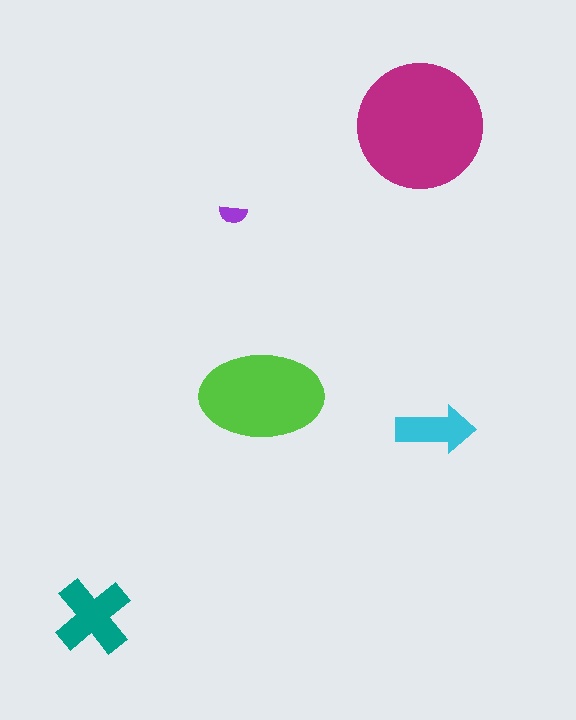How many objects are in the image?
There are 5 objects in the image.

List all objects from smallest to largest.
The purple semicircle, the cyan arrow, the teal cross, the lime ellipse, the magenta circle.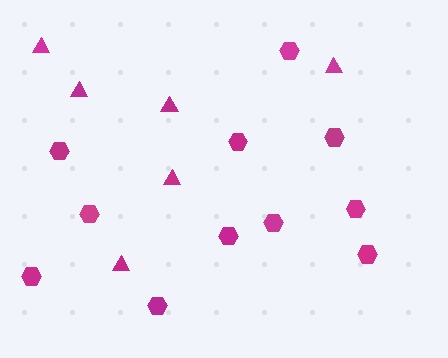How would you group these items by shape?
There are 2 groups: one group of hexagons (11) and one group of triangles (6).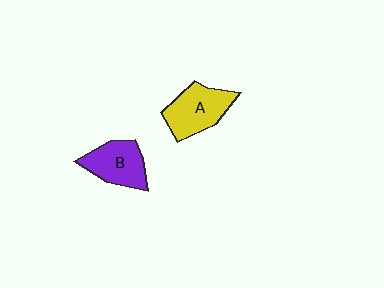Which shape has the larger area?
Shape A (yellow).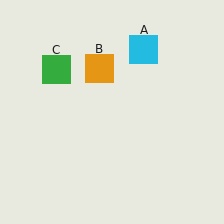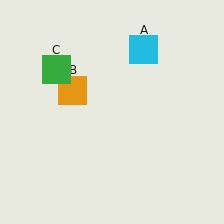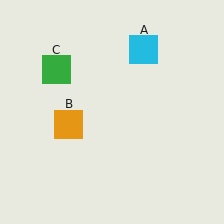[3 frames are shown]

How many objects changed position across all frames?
1 object changed position: orange square (object B).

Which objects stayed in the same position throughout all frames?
Cyan square (object A) and green square (object C) remained stationary.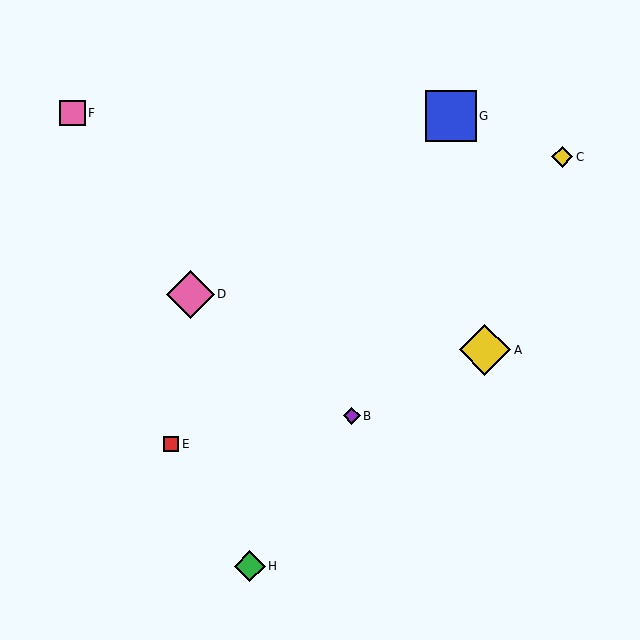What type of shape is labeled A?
Shape A is a yellow diamond.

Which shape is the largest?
The yellow diamond (labeled A) is the largest.